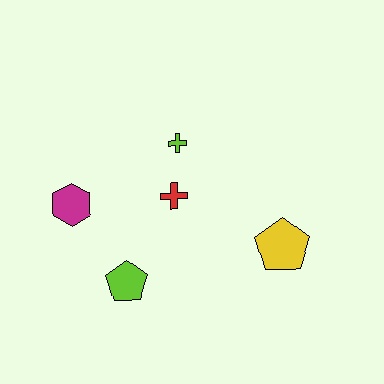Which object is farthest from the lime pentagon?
The yellow pentagon is farthest from the lime pentagon.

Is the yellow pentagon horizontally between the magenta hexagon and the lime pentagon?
No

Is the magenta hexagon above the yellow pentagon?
Yes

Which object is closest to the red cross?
The lime cross is closest to the red cross.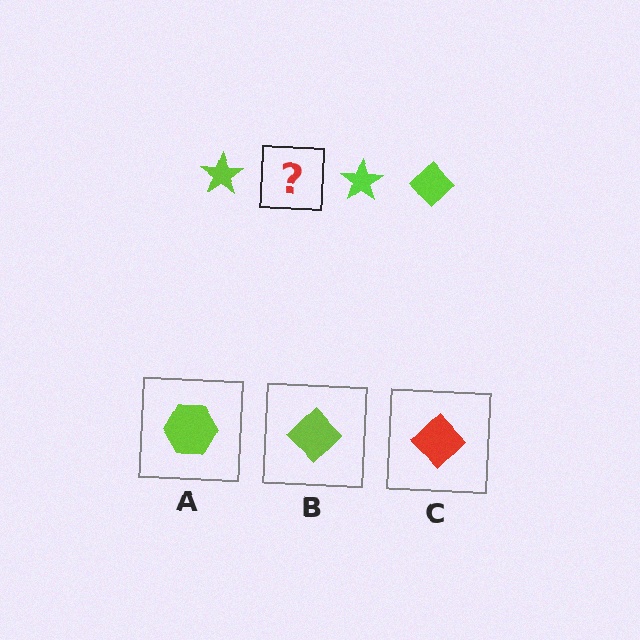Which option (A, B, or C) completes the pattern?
B.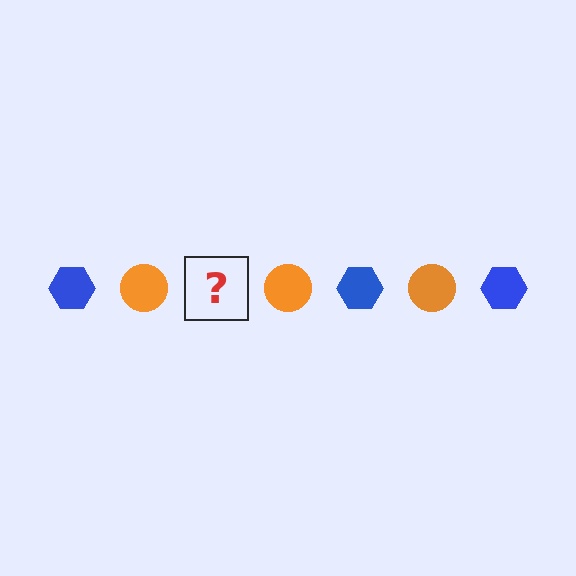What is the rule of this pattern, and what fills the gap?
The rule is that the pattern alternates between blue hexagon and orange circle. The gap should be filled with a blue hexagon.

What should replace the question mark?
The question mark should be replaced with a blue hexagon.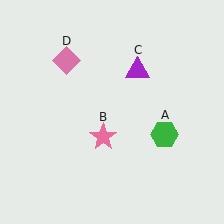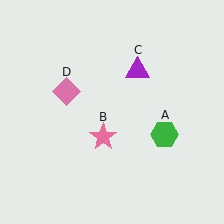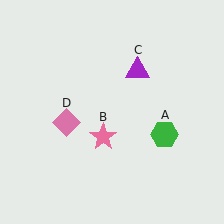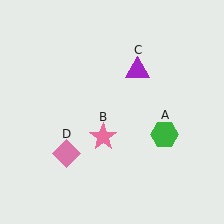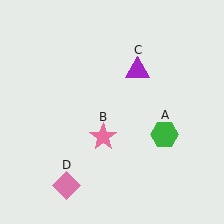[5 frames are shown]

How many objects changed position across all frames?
1 object changed position: pink diamond (object D).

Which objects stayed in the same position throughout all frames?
Green hexagon (object A) and pink star (object B) and purple triangle (object C) remained stationary.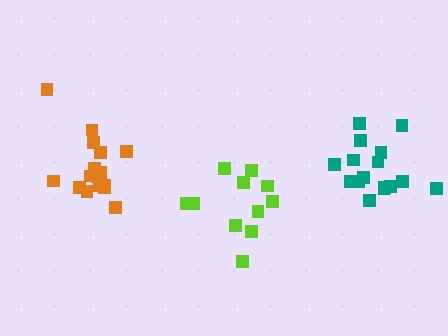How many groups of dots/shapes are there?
There are 3 groups.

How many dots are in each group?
Group 1: 16 dots, Group 2: 11 dots, Group 3: 16 dots (43 total).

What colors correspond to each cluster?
The clusters are colored: teal, lime, orange.